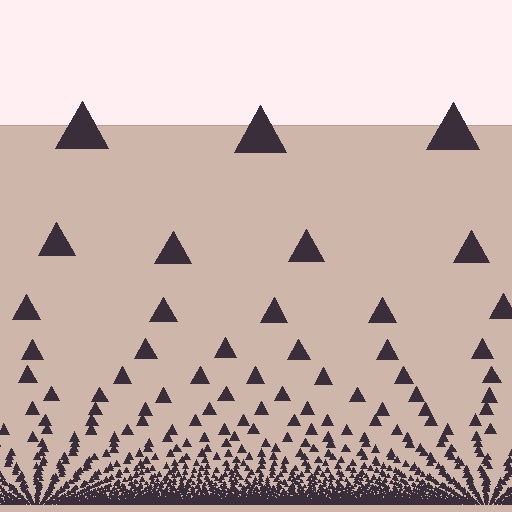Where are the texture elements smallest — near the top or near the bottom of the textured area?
Near the bottom.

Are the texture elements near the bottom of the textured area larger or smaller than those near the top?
Smaller. The gradient is inverted — elements near the bottom are smaller and denser.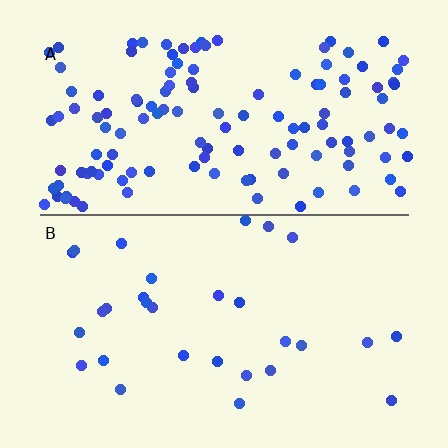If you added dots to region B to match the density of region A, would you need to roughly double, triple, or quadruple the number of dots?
Approximately quadruple.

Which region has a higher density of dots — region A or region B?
A (the top).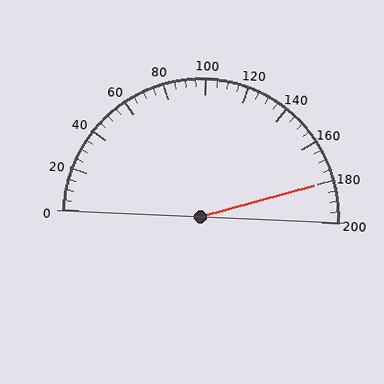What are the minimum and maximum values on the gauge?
The gauge ranges from 0 to 200.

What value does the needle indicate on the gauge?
The needle indicates approximately 180.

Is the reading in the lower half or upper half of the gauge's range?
The reading is in the upper half of the range (0 to 200).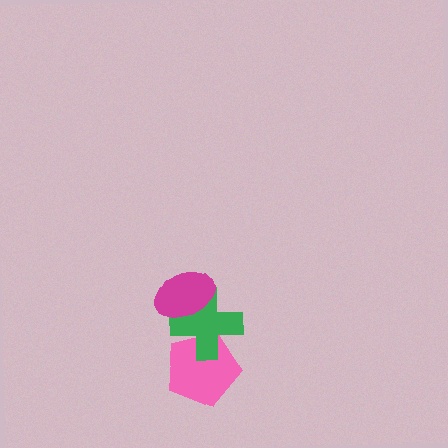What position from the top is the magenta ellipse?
The magenta ellipse is 1st from the top.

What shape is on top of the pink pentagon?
The green cross is on top of the pink pentagon.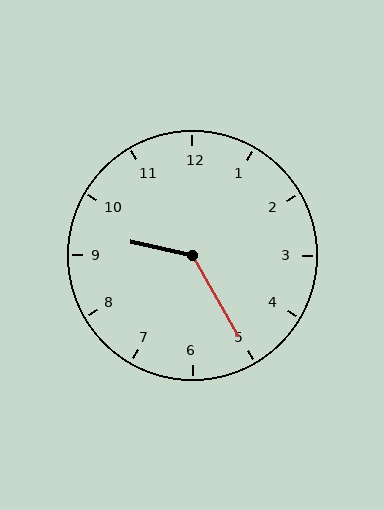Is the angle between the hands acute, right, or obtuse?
It is obtuse.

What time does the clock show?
9:25.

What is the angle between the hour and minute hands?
Approximately 132 degrees.